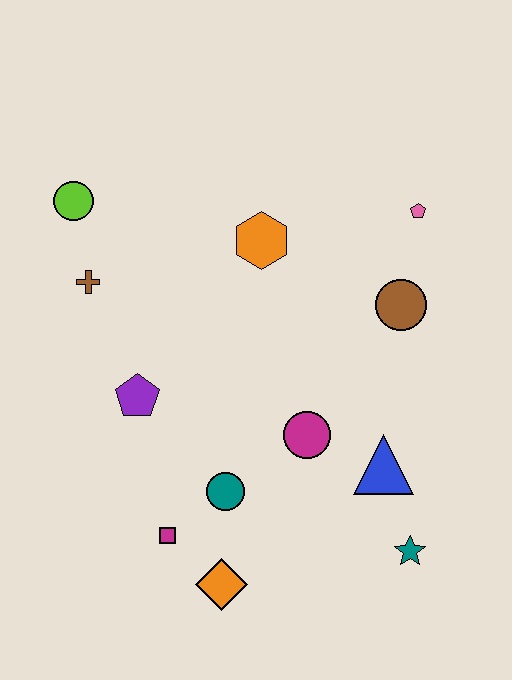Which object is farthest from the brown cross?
The teal star is farthest from the brown cross.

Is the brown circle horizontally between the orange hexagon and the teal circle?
No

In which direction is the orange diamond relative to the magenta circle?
The orange diamond is below the magenta circle.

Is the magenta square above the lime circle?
No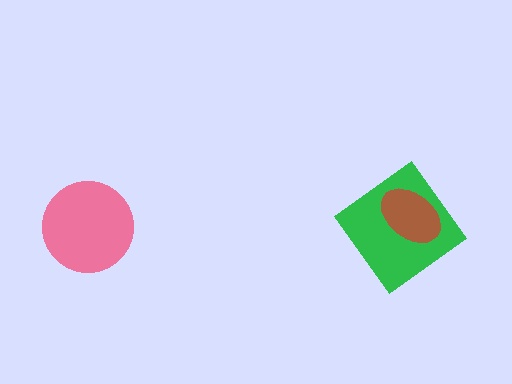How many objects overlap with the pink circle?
0 objects overlap with the pink circle.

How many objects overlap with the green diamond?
1 object overlaps with the green diamond.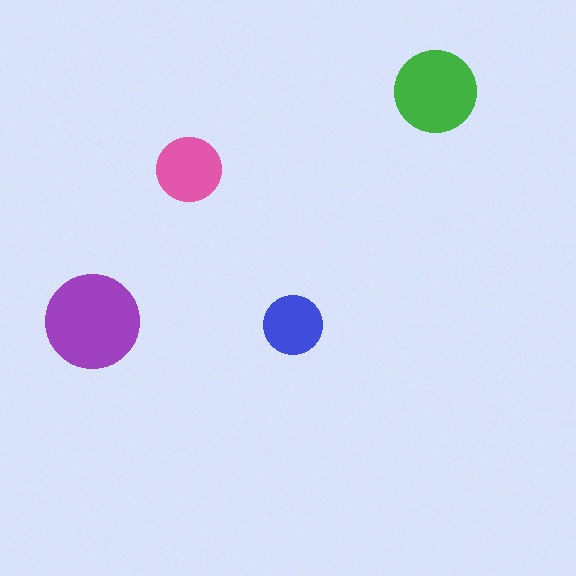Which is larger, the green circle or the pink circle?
The green one.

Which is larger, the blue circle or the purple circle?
The purple one.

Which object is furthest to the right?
The green circle is rightmost.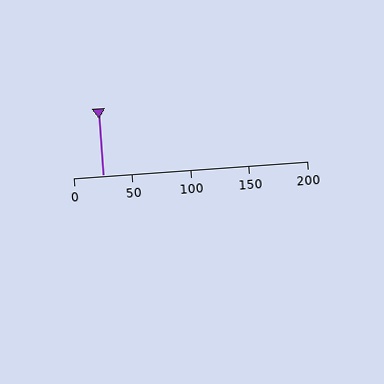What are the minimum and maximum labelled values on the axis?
The axis runs from 0 to 200.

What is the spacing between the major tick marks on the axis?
The major ticks are spaced 50 apart.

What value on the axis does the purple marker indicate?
The marker indicates approximately 25.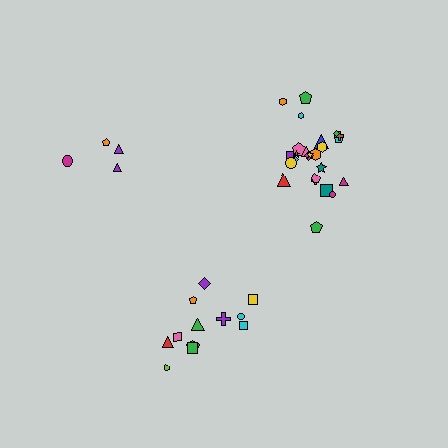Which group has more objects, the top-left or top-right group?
The top-right group.